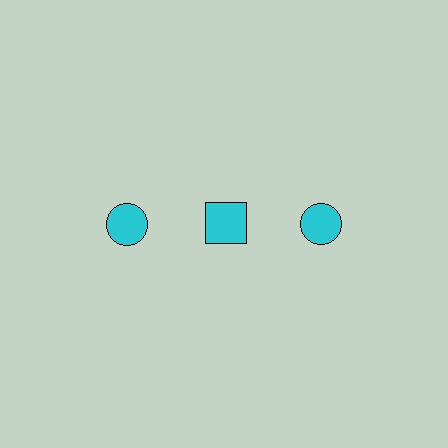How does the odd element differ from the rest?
It has a different shape: square instead of circle.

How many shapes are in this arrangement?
There are 3 shapes arranged in a grid pattern.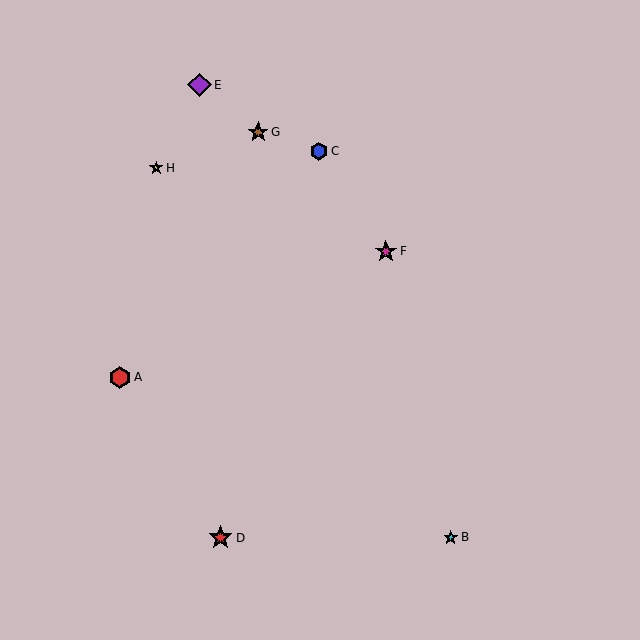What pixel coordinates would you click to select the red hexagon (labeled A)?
Click at (120, 377) to select the red hexagon A.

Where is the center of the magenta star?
The center of the magenta star is at (386, 251).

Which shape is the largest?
The red star (labeled D) is the largest.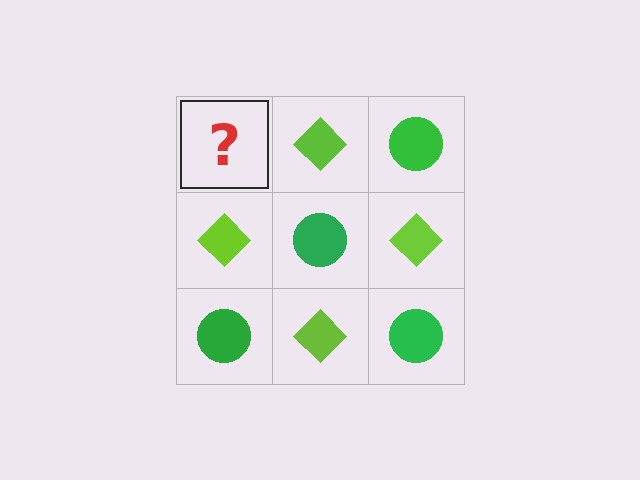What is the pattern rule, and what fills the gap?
The rule is that it alternates green circle and lime diamond in a checkerboard pattern. The gap should be filled with a green circle.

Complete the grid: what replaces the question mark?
The question mark should be replaced with a green circle.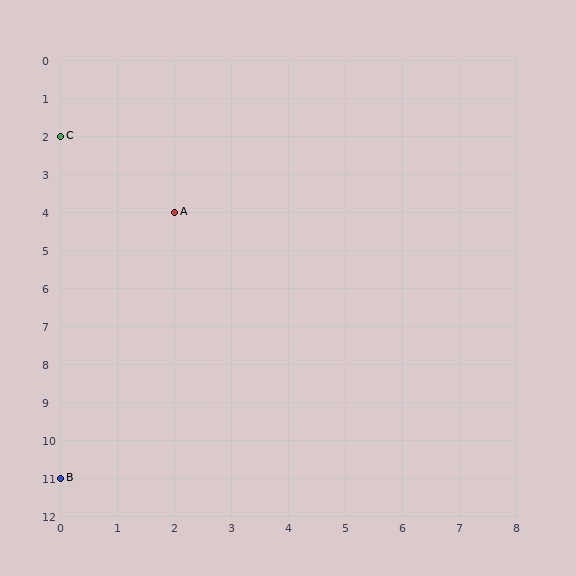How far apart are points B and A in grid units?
Points B and A are 2 columns and 7 rows apart (about 7.3 grid units diagonally).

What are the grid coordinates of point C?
Point C is at grid coordinates (0, 2).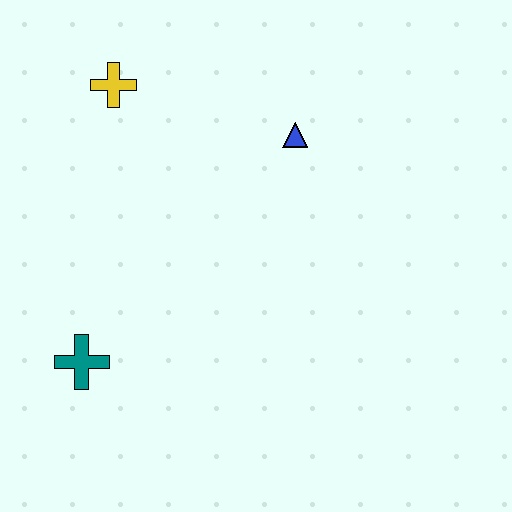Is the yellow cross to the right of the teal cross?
Yes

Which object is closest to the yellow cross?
The blue triangle is closest to the yellow cross.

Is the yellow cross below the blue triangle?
No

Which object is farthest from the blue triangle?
The teal cross is farthest from the blue triangle.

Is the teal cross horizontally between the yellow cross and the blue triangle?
No